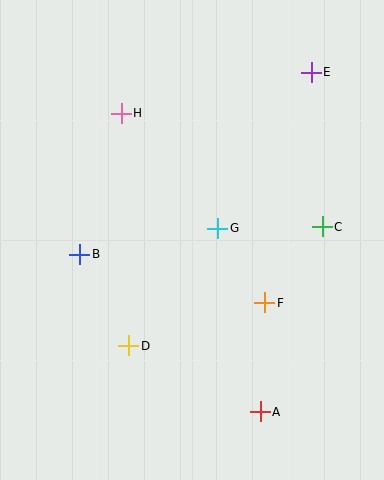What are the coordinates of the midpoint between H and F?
The midpoint between H and F is at (193, 208).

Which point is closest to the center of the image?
Point G at (218, 228) is closest to the center.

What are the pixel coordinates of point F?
Point F is at (265, 303).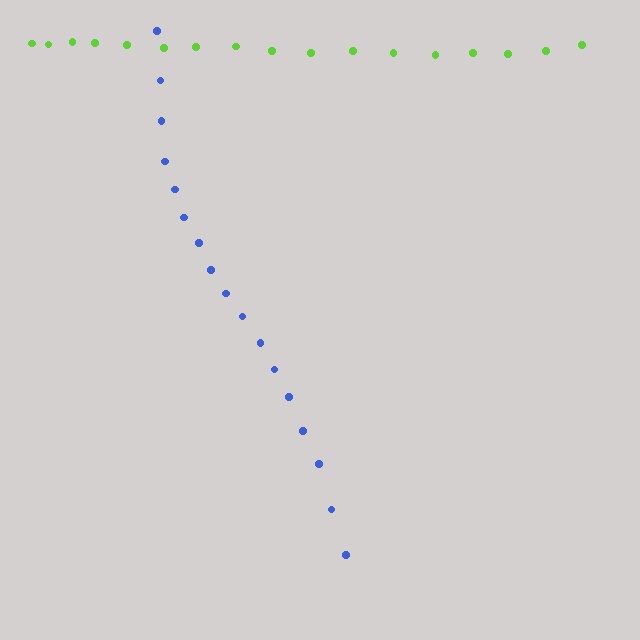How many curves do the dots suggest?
There are 2 distinct paths.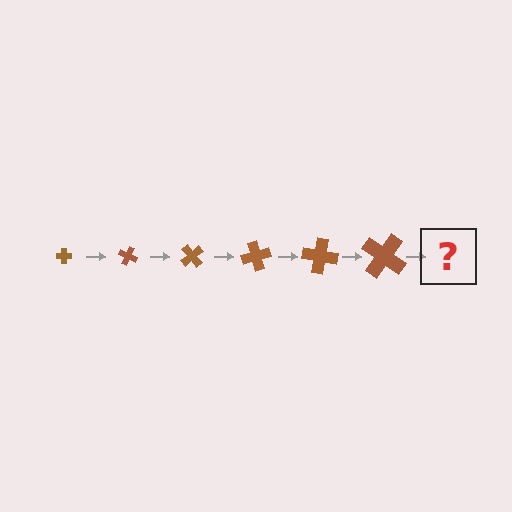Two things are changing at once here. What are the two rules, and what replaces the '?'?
The two rules are that the cross grows larger each step and it rotates 25 degrees each step. The '?' should be a cross, larger than the previous one and rotated 150 degrees from the start.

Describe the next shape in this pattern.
It should be a cross, larger than the previous one and rotated 150 degrees from the start.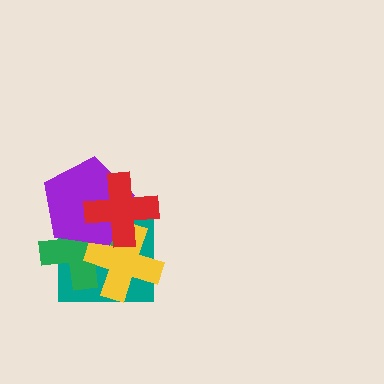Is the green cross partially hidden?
Yes, it is partially covered by another shape.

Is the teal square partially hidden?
Yes, it is partially covered by another shape.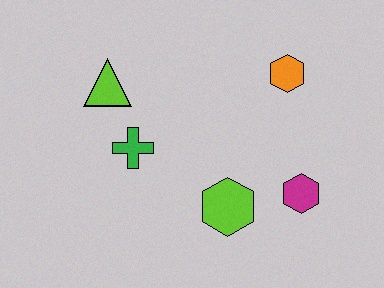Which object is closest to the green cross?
The lime triangle is closest to the green cross.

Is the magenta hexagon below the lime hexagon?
No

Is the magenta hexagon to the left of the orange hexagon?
No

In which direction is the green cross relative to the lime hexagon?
The green cross is to the left of the lime hexagon.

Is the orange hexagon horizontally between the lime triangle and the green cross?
No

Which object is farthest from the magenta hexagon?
The lime triangle is farthest from the magenta hexagon.